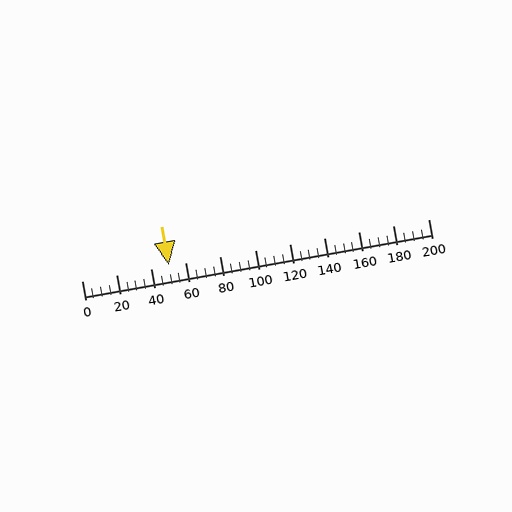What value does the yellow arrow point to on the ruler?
The yellow arrow points to approximately 50.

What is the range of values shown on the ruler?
The ruler shows values from 0 to 200.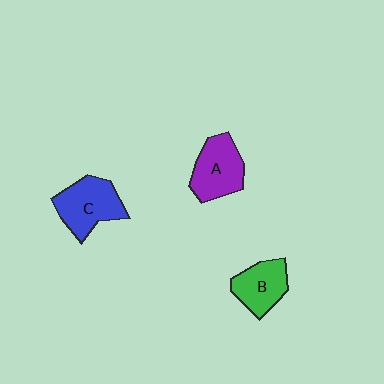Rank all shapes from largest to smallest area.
From largest to smallest: C (blue), A (purple), B (green).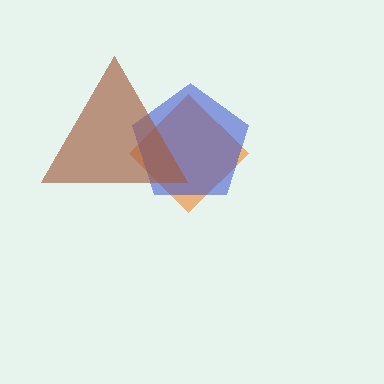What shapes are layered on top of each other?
The layered shapes are: an orange diamond, a blue pentagon, a brown triangle.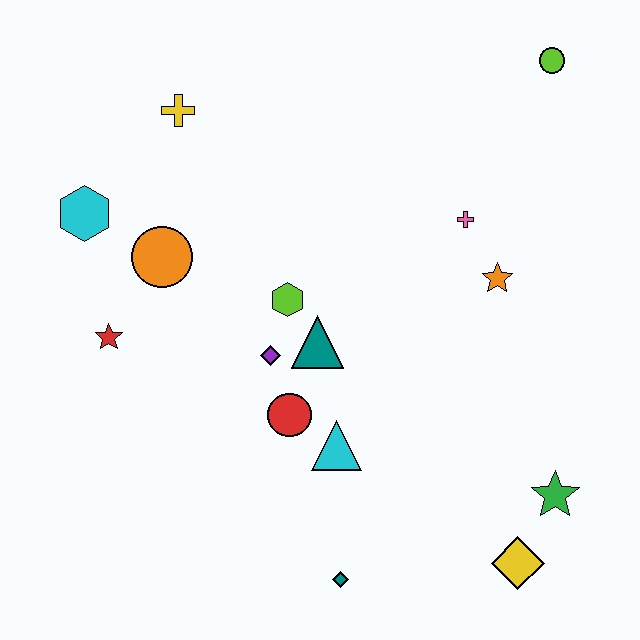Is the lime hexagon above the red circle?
Yes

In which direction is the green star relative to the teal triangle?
The green star is to the right of the teal triangle.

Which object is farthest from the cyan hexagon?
The yellow diamond is farthest from the cyan hexagon.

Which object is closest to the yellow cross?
The cyan hexagon is closest to the yellow cross.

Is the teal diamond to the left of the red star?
No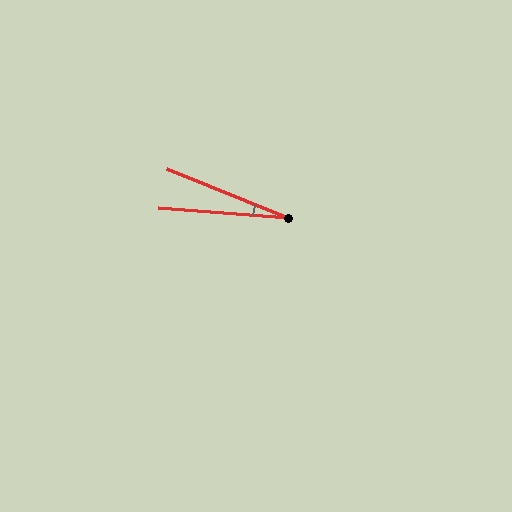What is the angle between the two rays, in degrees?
Approximately 18 degrees.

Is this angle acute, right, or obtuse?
It is acute.